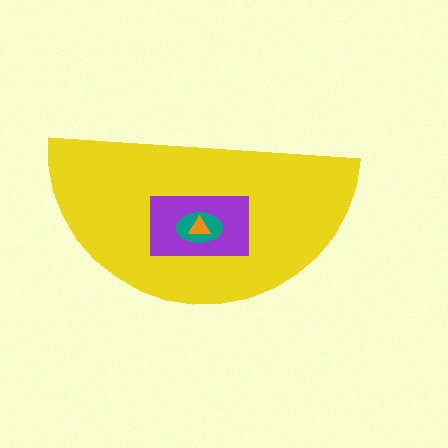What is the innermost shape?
The orange triangle.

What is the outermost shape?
The yellow semicircle.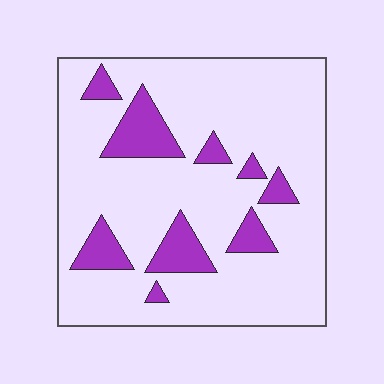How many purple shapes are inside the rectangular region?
9.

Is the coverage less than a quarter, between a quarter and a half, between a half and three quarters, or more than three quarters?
Less than a quarter.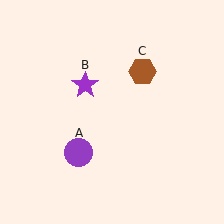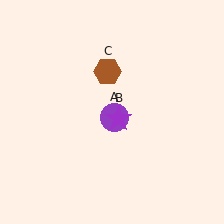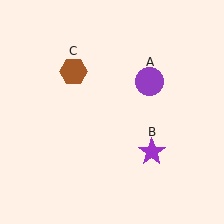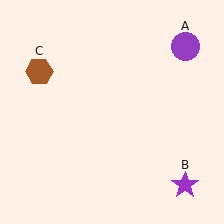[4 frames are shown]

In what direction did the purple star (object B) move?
The purple star (object B) moved down and to the right.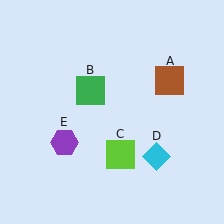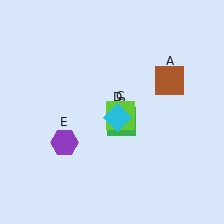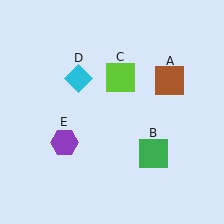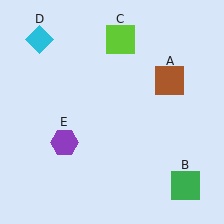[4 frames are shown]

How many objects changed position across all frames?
3 objects changed position: green square (object B), lime square (object C), cyan diamond (object D).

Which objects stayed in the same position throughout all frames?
Brown square (object A) and purple hexagon (object E) remained stationary.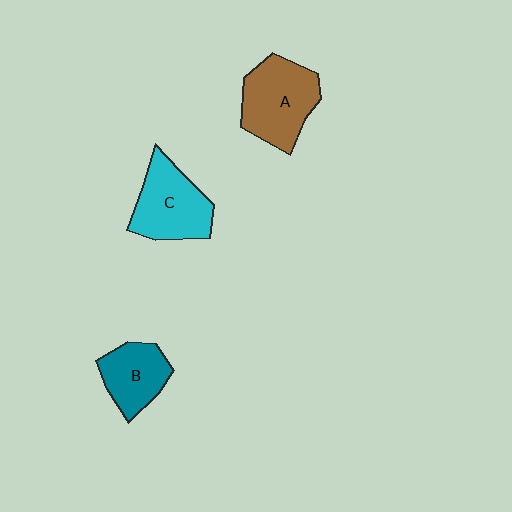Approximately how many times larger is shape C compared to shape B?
Approximately 1.3 times.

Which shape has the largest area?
Shape A (brown).